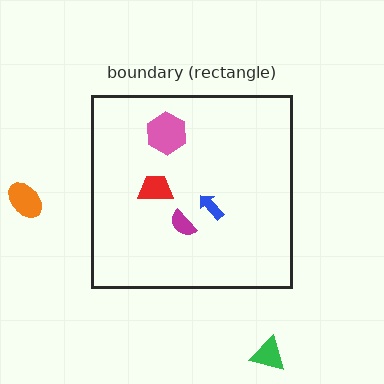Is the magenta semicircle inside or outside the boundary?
Inside.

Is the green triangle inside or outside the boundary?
Outside.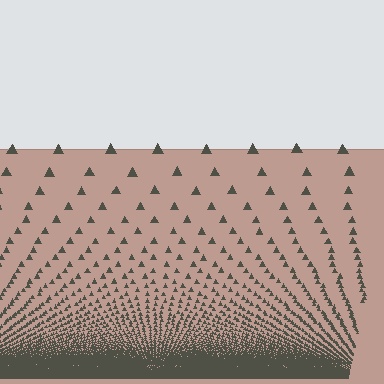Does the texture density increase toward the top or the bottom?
Density increases toward the bottom.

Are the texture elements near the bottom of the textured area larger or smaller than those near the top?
Smaller. The gradient is inverted — elements near the bottom are smaller and denser.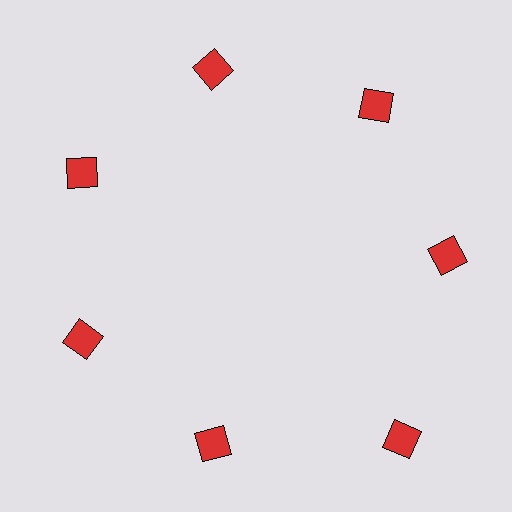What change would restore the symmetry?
The symmetry would be restored by moving it inward, back onto the ring so that all 7 squares sit at equal angles and equal distance from the center.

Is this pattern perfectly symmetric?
No. The 7 red squares are arranged in a ring, but one element near the 5 o'clock position is pushed outward from the center, breaking the 7-fold rotational symmetry.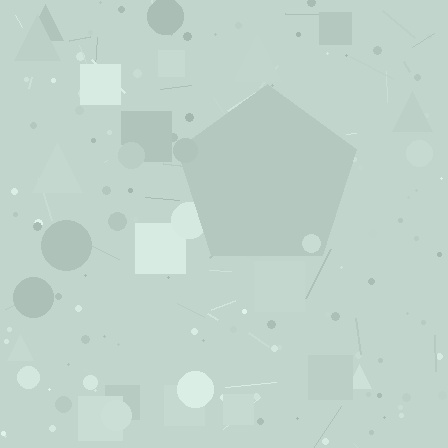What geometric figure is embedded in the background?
A pentagon is embedded in the background.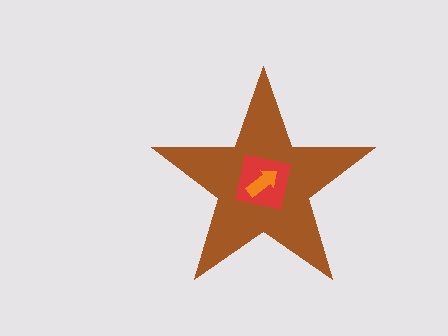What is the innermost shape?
The orange arrow.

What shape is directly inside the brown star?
The red square.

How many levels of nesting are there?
3.